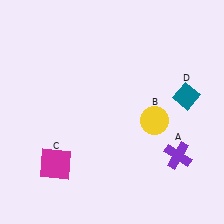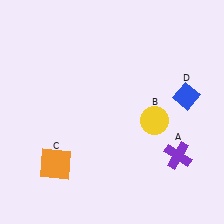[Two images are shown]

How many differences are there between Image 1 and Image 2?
There are 2 differences between the two images.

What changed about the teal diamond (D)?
In Image 1, D is teal. In Image 2, it changed to blue.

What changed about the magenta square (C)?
In Image 1, C is magenta. In Image 2, it changed to orange.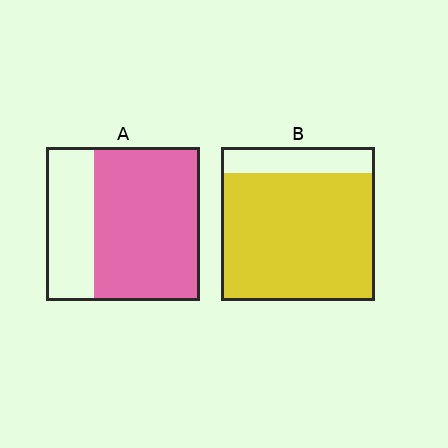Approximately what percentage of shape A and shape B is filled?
A is approximately 70% and B is approximately 85%.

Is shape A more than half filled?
Yes.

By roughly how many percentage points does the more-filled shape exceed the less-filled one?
By roughly 15 percentage points (B over A).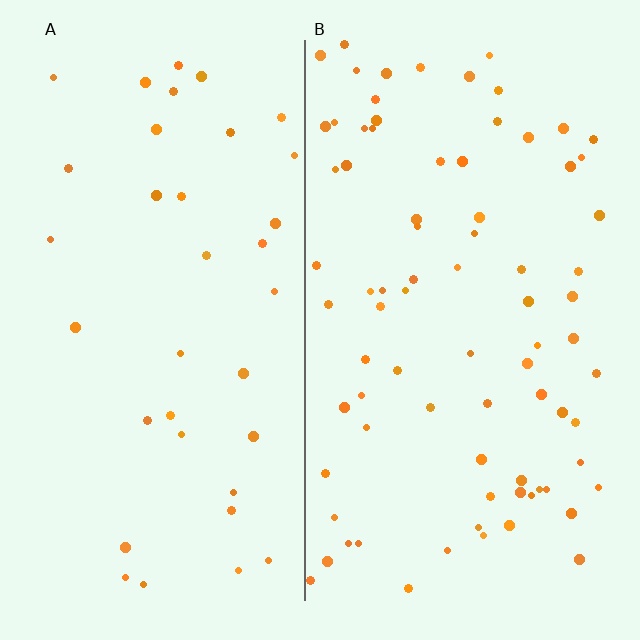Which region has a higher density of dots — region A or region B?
B (the right).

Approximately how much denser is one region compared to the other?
Approximately 2.2× — region B over region A.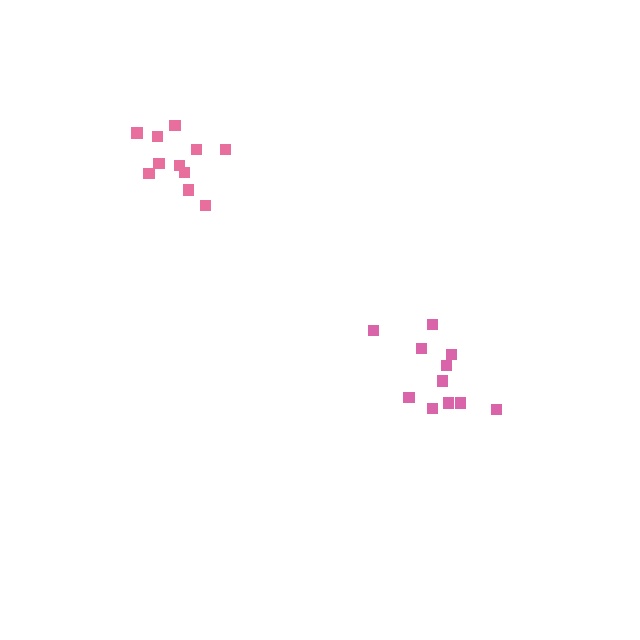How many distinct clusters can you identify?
There are 2 distinct clusters.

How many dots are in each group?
Group 1: 11 dots, Group 2: 11 dots (22 total).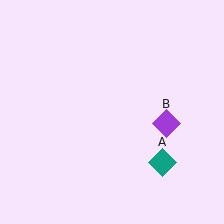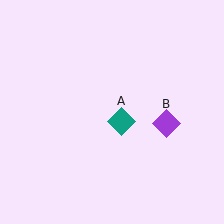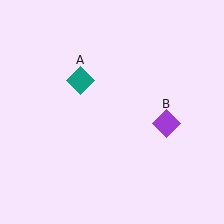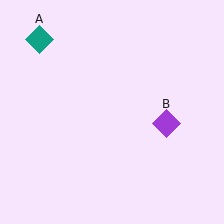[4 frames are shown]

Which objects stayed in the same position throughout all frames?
Purple diamond (object B) remained stationary.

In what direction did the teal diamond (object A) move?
The teal diamond (object A) moved up and to the left.